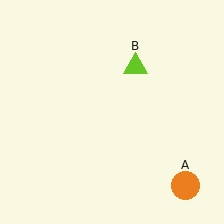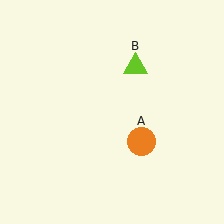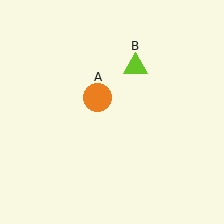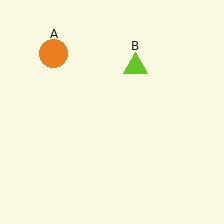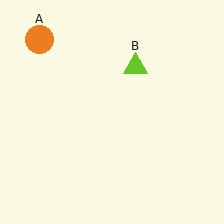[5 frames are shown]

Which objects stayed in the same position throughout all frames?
Lime triangle (object B) remained stationary.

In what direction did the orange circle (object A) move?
The orange circle (object A) moved up and to the left.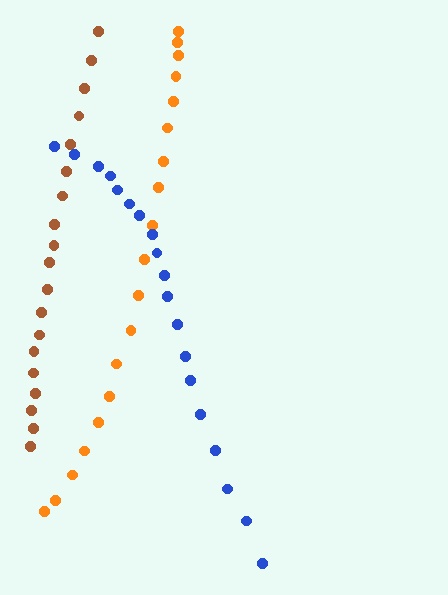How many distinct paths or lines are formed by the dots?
There are 3 distinct paths.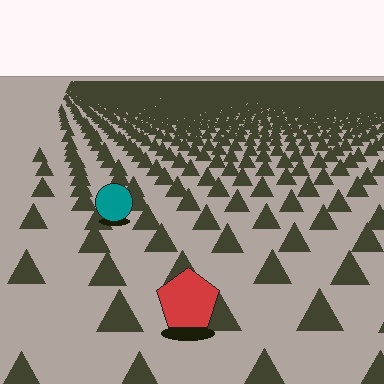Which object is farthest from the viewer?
The teal circle is farthest from the viewer. It appears smaller and the ground texture around it is denser.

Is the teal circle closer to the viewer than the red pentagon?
No. The red pentagon is closer — you can tell from the texture gradient: the ground texture is coarser near it.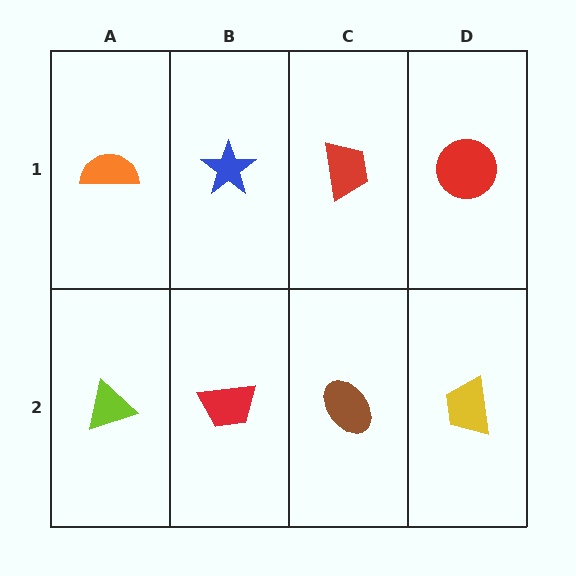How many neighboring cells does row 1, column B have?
3.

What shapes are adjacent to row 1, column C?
A brown ellipse (row 2, column C), a blue star (row 1, column B), a red circle (row 1, column D).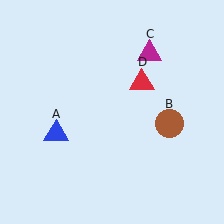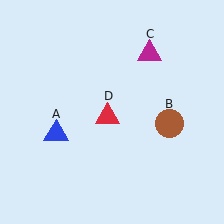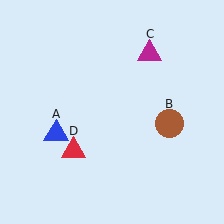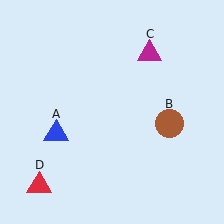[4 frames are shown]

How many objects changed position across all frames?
1 object changed position: red triangle (object D).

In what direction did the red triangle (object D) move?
The red triangle (object D) moved down and to the left.